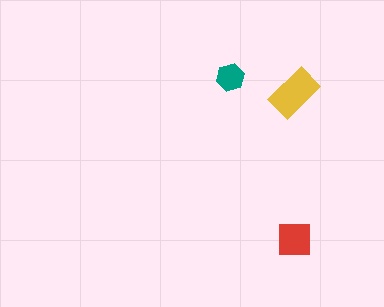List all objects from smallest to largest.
The teal hexagon, the red square, the yellow rectangle.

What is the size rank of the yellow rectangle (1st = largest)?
1st.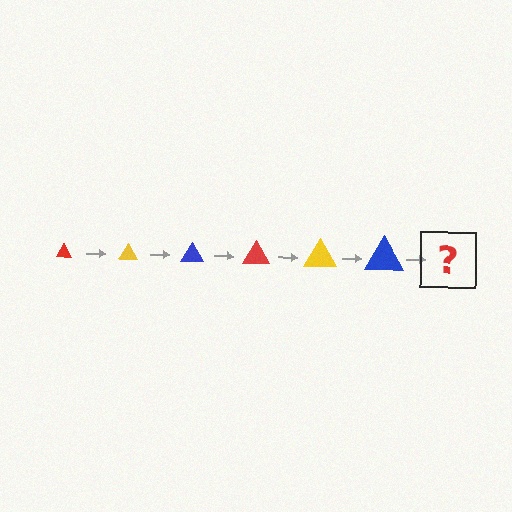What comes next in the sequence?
The next element should be a red triangle, larger than the previous one.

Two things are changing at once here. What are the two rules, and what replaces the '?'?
The two rules are that the triangle grows larger each step and the color cycles through red, yellow, and blue. The '?' should be a red triangle, larger than the previous one.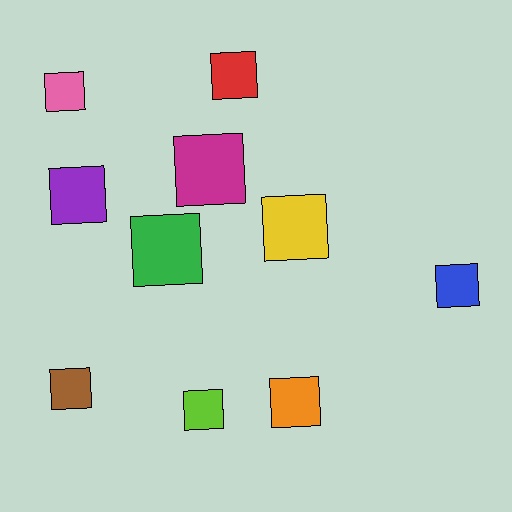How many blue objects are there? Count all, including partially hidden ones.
There is 1 blue object.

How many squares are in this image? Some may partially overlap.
There are 10 squares.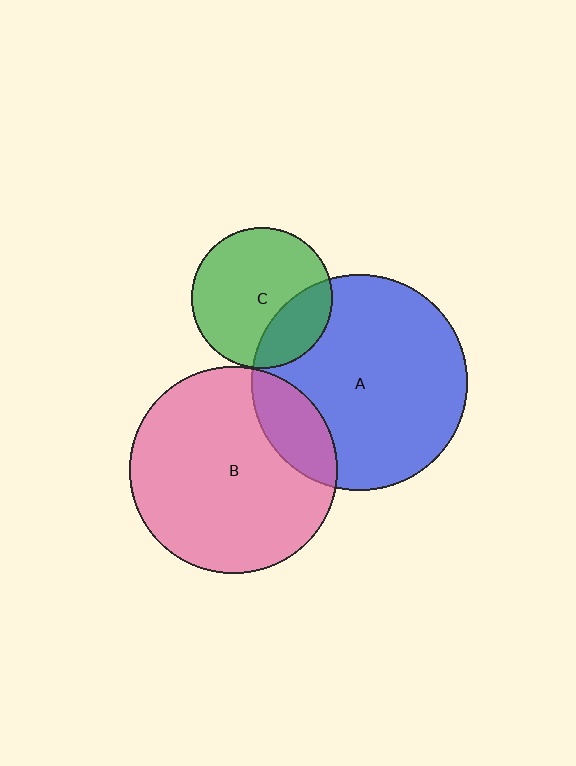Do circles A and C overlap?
Yes.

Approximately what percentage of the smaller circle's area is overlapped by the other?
Approximately 25%.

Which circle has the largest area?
Circle A (blue).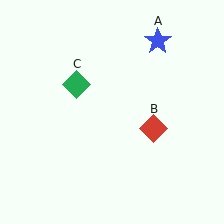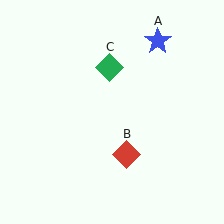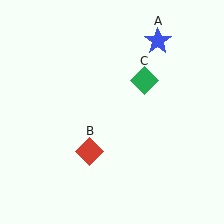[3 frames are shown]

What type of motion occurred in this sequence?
The red diamond (object B), green diamond (object C) rotated clockwise around the center of the scene.